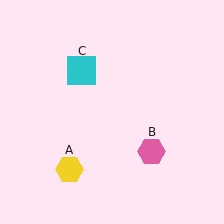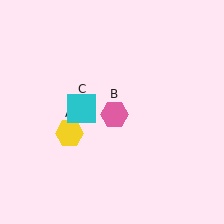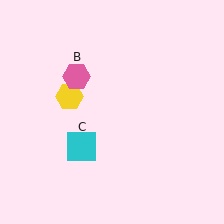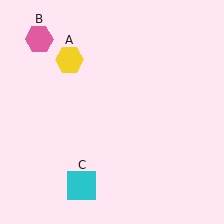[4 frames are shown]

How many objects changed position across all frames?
3 objects changed position: yellow hexagon (object A), pink hexagon (object B), cyan square (object C).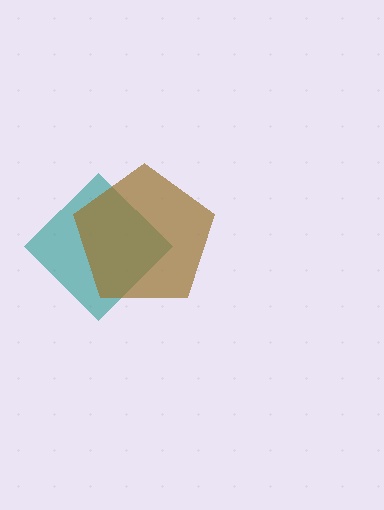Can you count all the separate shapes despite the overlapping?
Yes, there are 2 separate shapes.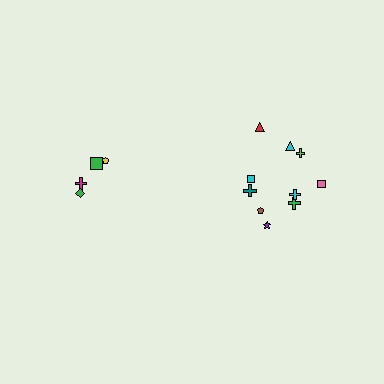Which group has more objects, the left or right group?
The right group.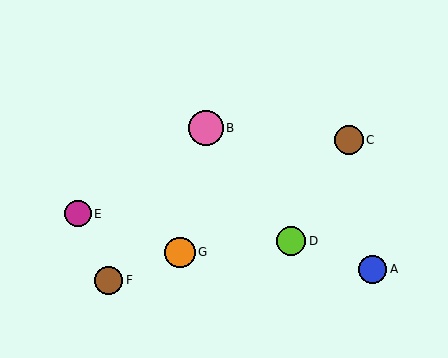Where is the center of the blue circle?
The center of the blue circle is at (373, 269).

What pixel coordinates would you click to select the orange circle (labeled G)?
Click at (180, 252) to select the orange circle G.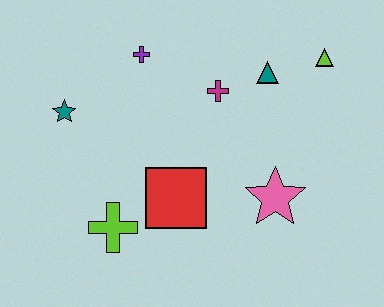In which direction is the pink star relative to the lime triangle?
The pink star is below the lime triangle.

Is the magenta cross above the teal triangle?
No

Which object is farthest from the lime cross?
The lime triangle is farthest from the lime cross.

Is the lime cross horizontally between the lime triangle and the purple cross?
No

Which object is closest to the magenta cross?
The teal triangle is closest to the magenta cross.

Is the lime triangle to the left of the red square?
No